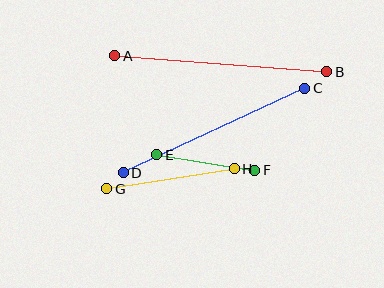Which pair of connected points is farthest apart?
Points A and B are farthest apart.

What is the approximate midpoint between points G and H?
The midpoint is at approximately (171, 179) pixels.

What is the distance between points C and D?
The distance is approximately 200 pixels.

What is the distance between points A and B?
The distance is approximately 213 pixels.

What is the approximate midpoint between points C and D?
The midpoint is at approximately (214, 130) pixels.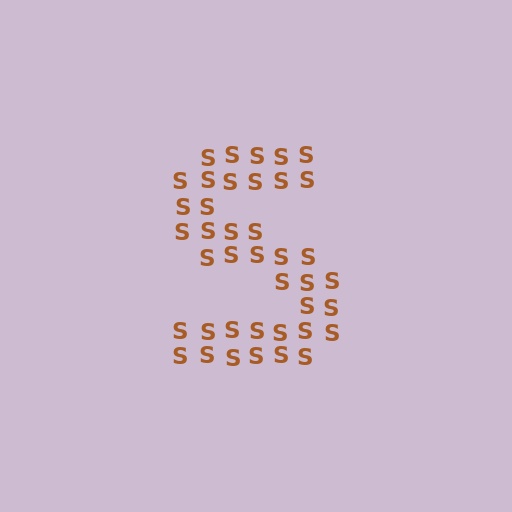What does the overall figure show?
The overall figure shows the letter S.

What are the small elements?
The small elements are letter S's.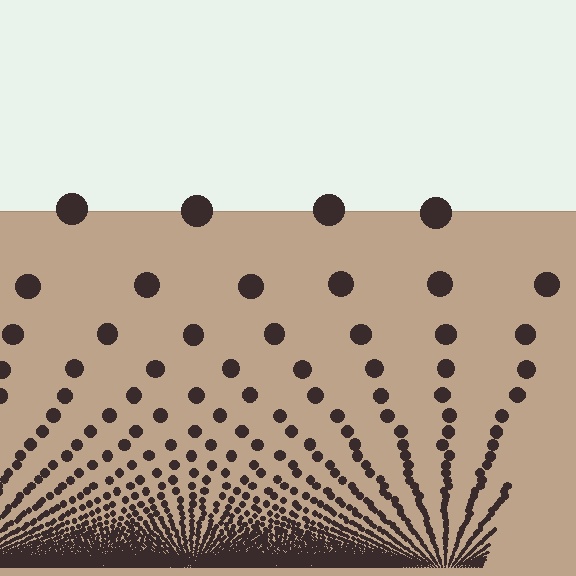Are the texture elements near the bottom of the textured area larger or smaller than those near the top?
Smaller. The gradient is inverted — elements near the bottom are smaller and denser.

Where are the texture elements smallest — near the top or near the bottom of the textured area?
Near the bottom.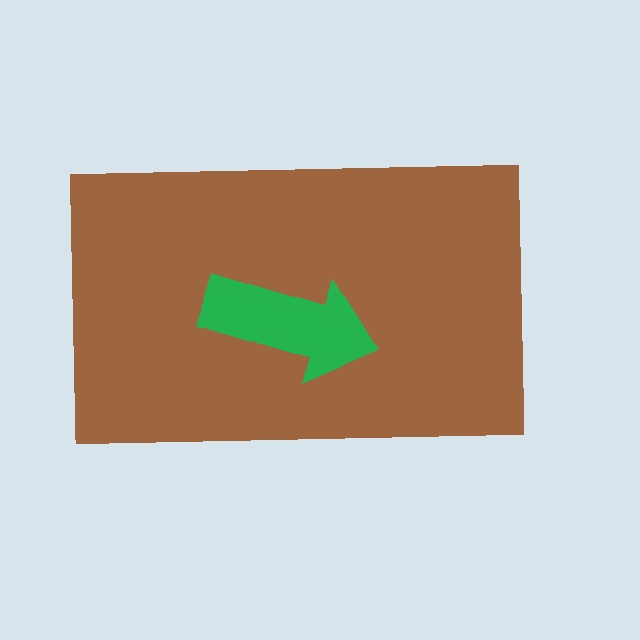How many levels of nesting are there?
2.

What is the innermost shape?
The green arrow.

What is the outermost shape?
The brown rectangle.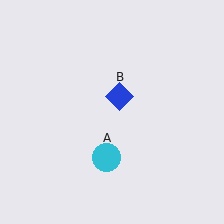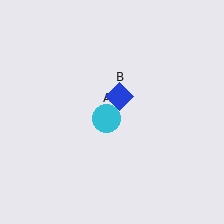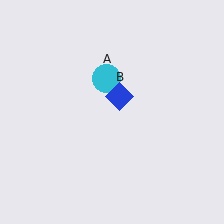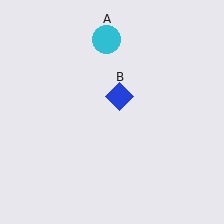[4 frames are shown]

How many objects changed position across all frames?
1 object changed position: cyan circle (object A).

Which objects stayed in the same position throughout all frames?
Blue diamond (object B) remained stationary.